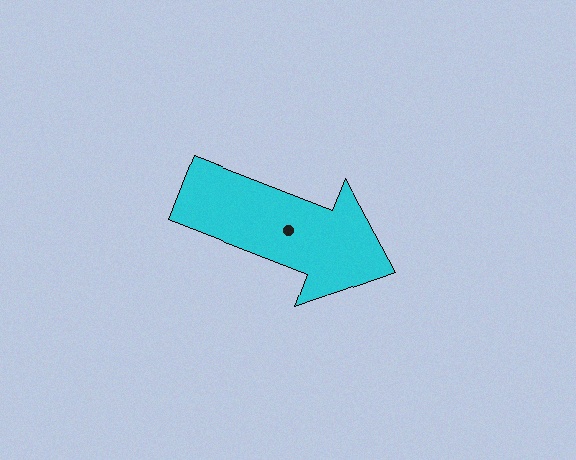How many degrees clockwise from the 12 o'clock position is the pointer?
Approximately 111 degrees.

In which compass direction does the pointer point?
East.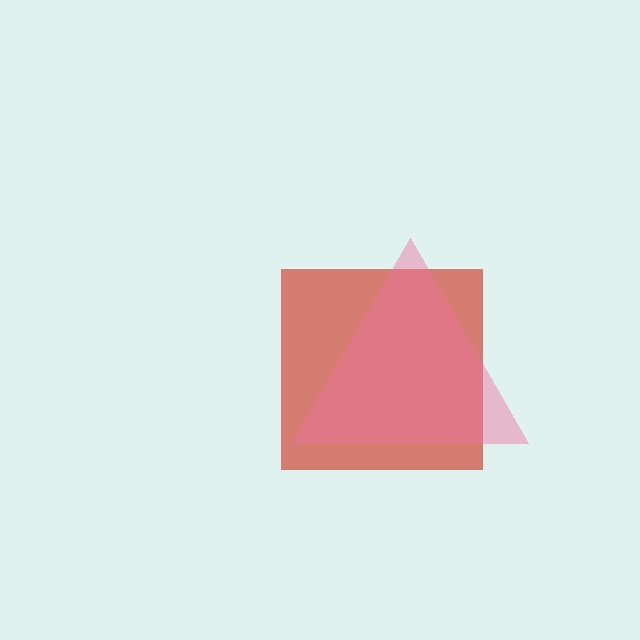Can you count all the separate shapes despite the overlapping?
Yes, there are 2 separate shapes.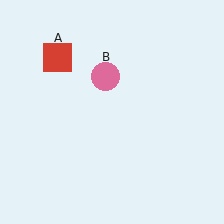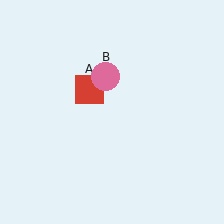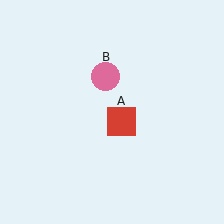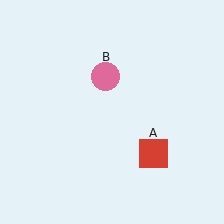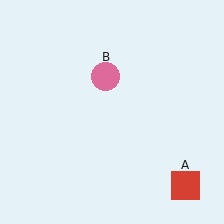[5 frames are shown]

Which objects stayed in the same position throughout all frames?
Pink circle (object B) remained stationary.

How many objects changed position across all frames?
1 object changed position: red square (object A).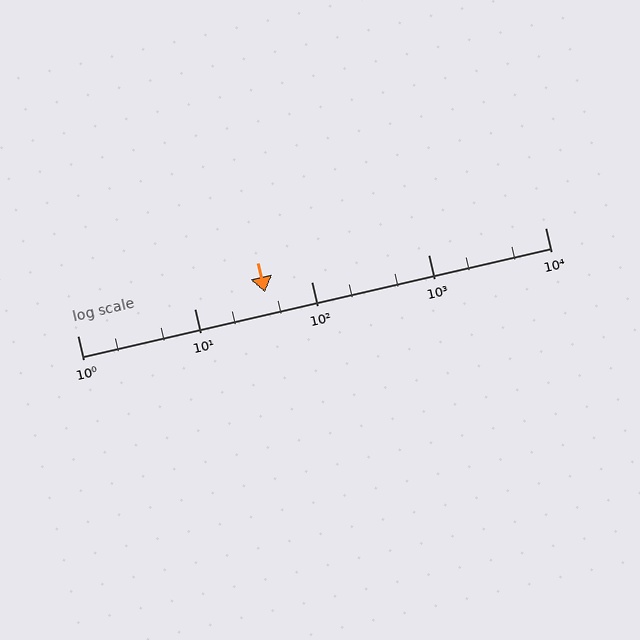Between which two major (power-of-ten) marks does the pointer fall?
The pointer is between 10 and 100.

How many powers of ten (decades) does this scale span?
The scale spans 4 decades, from 1 to 10000.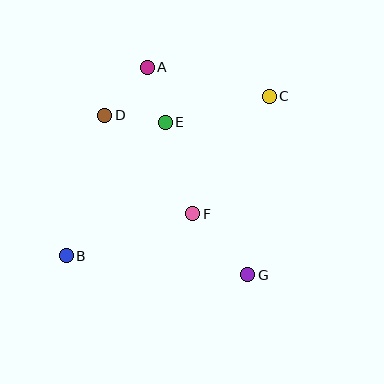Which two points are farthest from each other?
Points B and C are farthest from each other.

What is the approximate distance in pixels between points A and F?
The distance between A and F is approximately 153 pixels.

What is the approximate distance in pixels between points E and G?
The distance between E and G is approximately 173 pixels.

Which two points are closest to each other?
Points A and E are closest to each other.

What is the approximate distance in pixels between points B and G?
The distance between B and G is approximately 182 pixels.